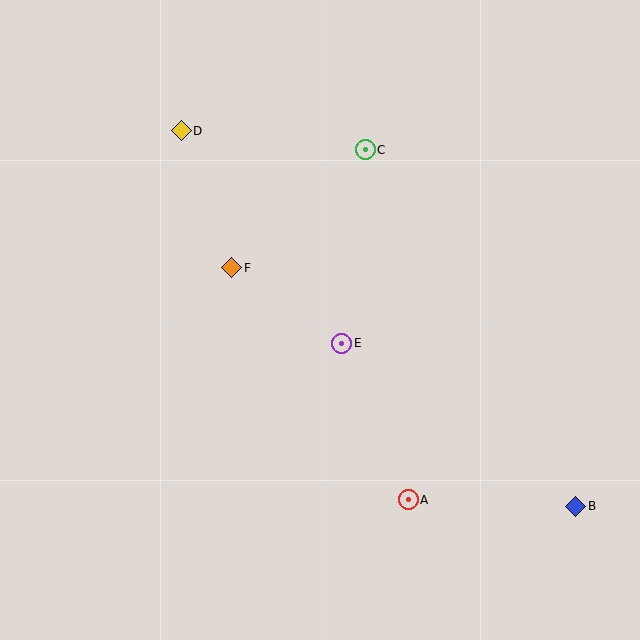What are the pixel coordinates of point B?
Point B is at (576, 506).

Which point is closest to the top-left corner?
Point D is closest to the top-left corner.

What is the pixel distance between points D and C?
The distance between D and C is 185 pixels.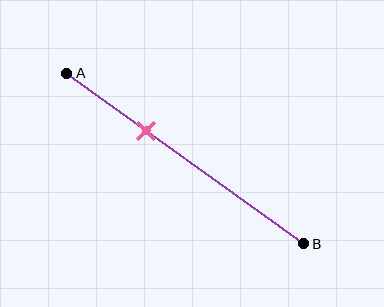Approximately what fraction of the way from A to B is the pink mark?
The pink mark is approximately 35% of the way from A to B.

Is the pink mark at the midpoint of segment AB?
No, the mark is at about 35% from A, not at the 50% midpoint.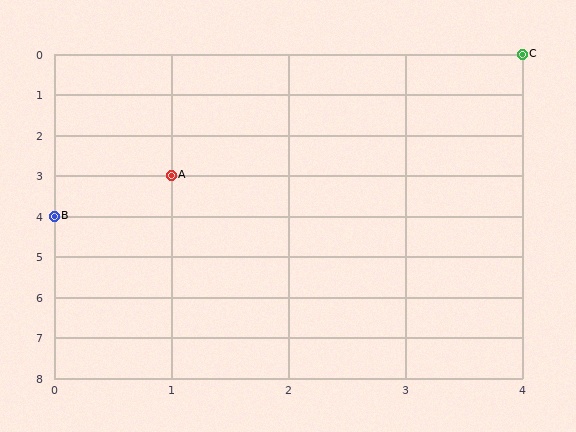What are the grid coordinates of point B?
Point B is at grid coordinates (0, 4).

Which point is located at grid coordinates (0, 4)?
Point B is at (0, 4).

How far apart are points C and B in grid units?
Points C and B are 4 columns and 4 rows apart (about 5.7 grid units diagonally).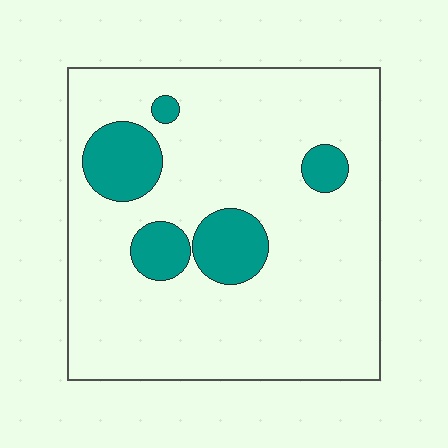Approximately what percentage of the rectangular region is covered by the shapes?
Approximately 15%.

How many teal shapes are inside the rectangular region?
5.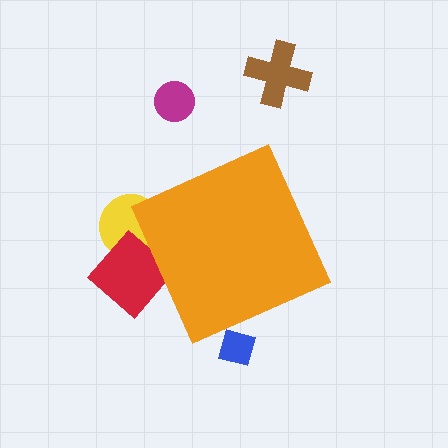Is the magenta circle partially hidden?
No, the magenta circle is fully visible.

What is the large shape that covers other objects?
An orange diamond.